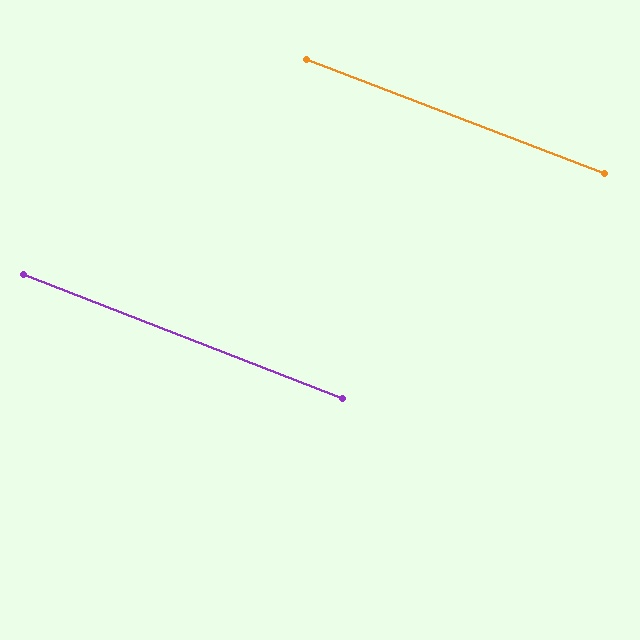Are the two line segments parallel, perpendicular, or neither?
Parallel — their directions differ by only 0.4°.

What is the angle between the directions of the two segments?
Approximately 0 degrees.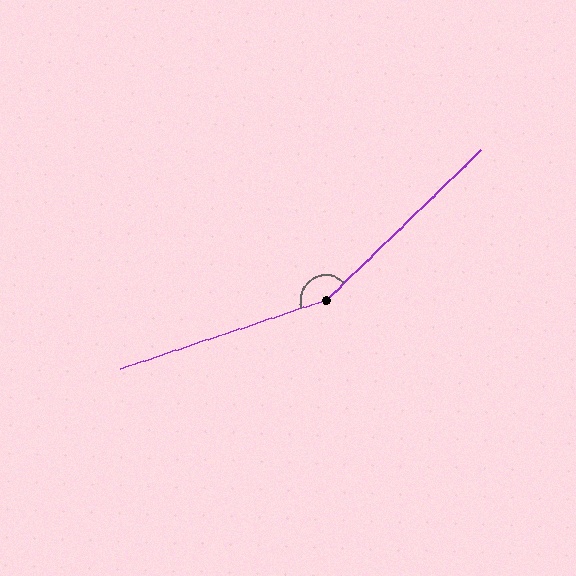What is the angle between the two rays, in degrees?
Approximately 154 degrees.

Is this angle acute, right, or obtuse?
It is obtuse.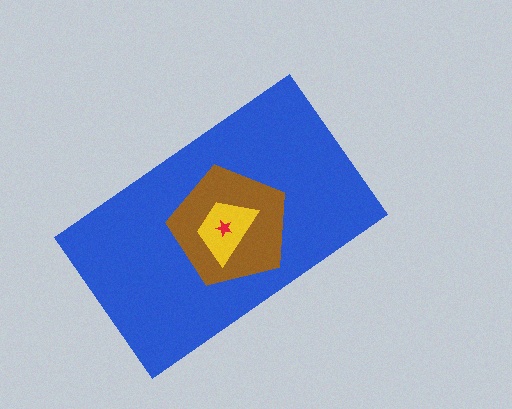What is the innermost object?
The red star.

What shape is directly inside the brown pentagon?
The yellow trapezoid.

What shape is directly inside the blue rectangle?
The brown pentagon.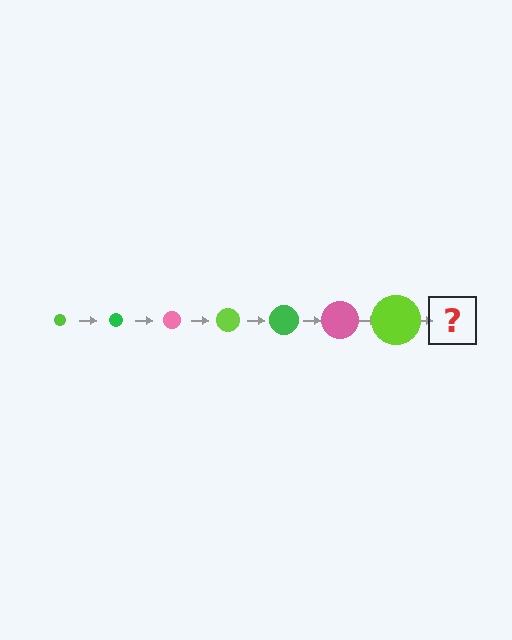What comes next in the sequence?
The next element should be a green circle, larger than the previous one.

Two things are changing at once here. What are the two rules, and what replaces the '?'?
The two rules are that the circle grows larger each step and the color cycles through lime, green, and pink. The '?' should be a green circle, larger than the previous one.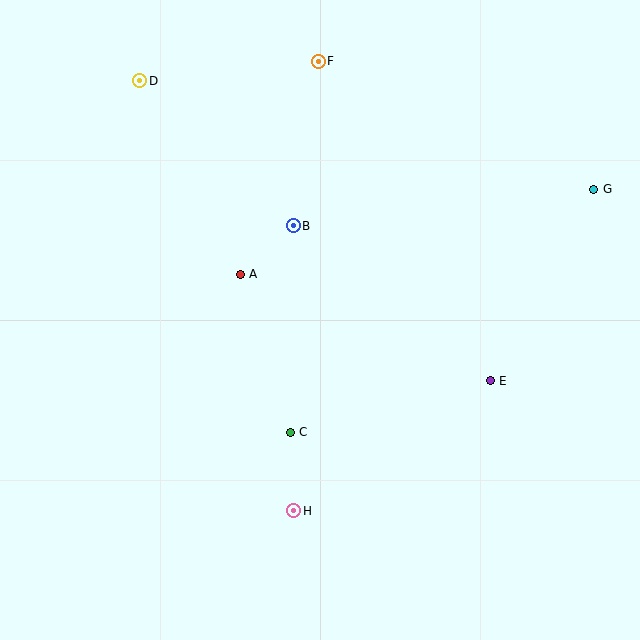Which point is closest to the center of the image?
Point A at (240, 274) is closest to the center.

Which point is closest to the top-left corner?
Point D is closest to the top-left corner.